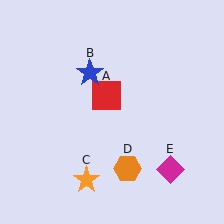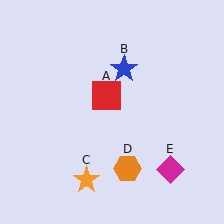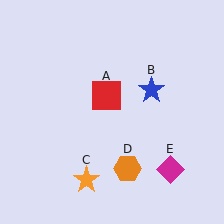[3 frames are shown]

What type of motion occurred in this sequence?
The blue star (object B) rotated clockwise around the center of the scene.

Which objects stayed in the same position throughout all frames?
Red square (object A) and orange star (object C) and orange hexagon (object D) and magenta diamond (object E) remained stationary.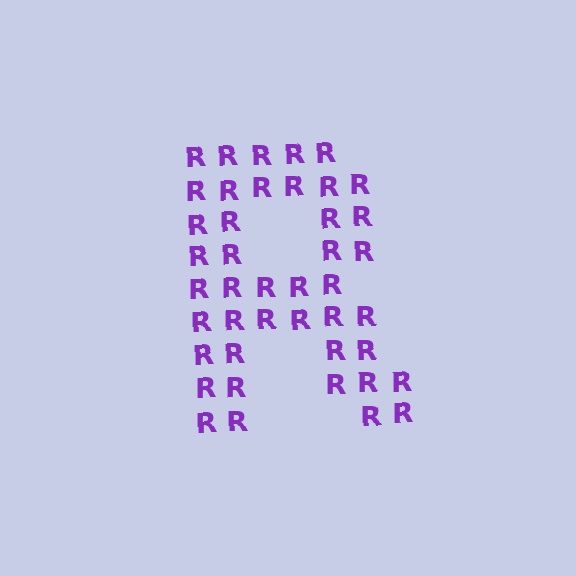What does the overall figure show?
The overall figure shows the letter R.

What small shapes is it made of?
It is made of small letter R's.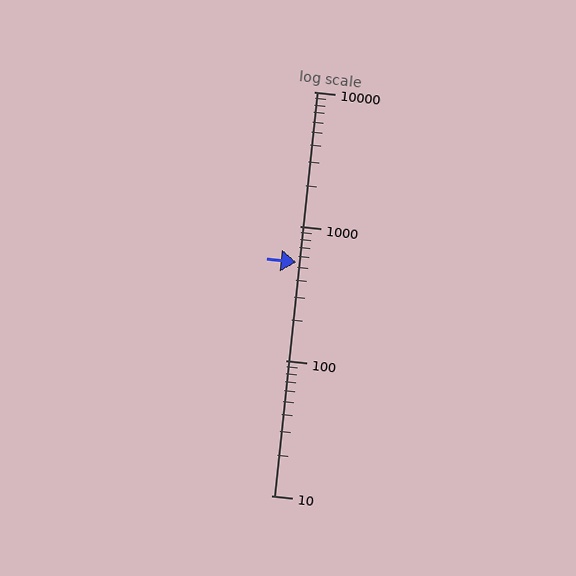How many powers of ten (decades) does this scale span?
The scale spans 3 decades, from 10 to 10000.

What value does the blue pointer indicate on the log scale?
The pointer indicates approximately 540.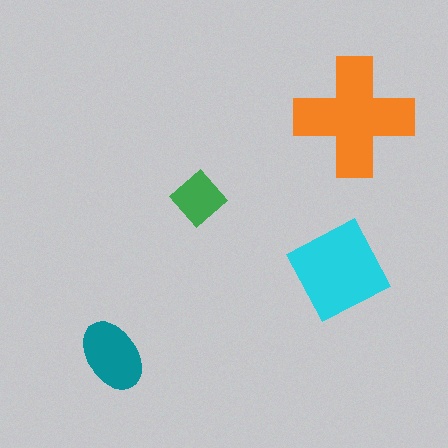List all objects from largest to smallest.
The orange cross, the cyan diamond, the teal ellipse, the green diamond.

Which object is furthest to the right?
The orange cross is rightmost.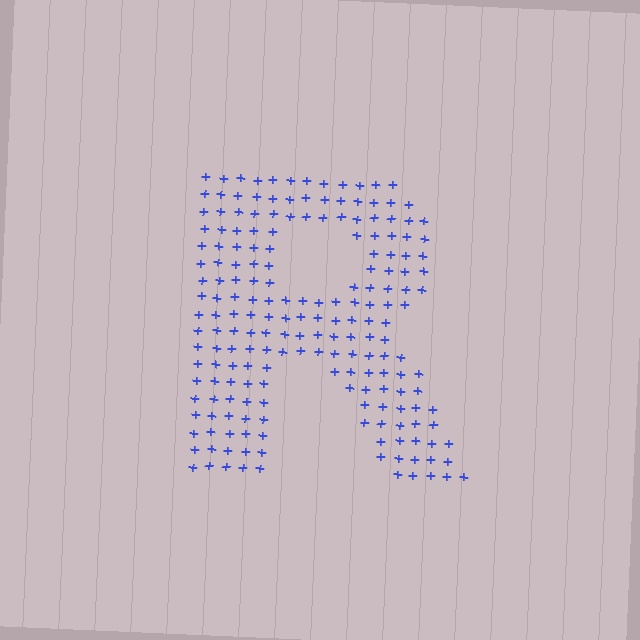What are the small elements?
The small elements are plus signs.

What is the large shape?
The large shape is the letter R.